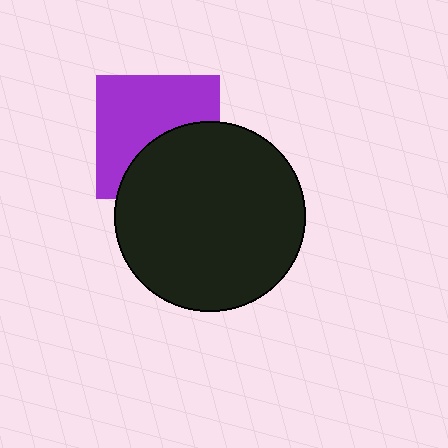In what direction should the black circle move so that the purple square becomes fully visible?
The black circle should move down. That is the shortest direction to clear the overlap and leave the purple square fully visible.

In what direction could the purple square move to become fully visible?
The purple square could move up. That would shift it out from behind the black circle entirely.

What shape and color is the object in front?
The object in front is a black circle.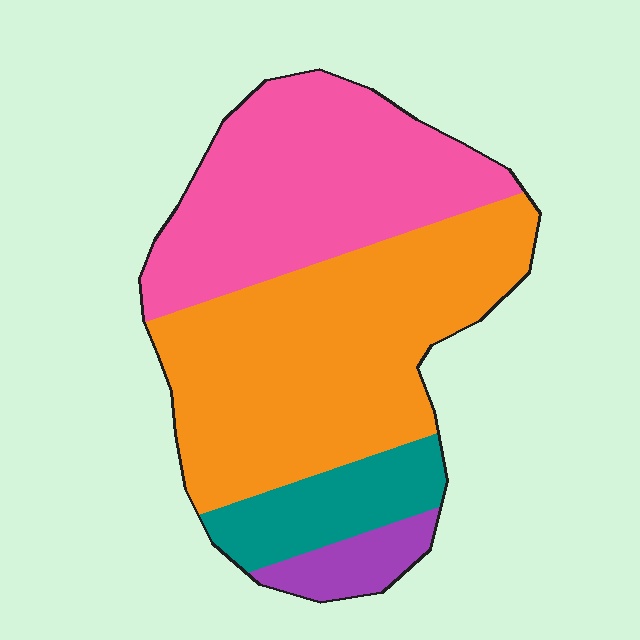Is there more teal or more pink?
Pink.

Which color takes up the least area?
Purple, at roughly 5%.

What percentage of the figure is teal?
Teal takes up about one eighth (1/8) of the figure.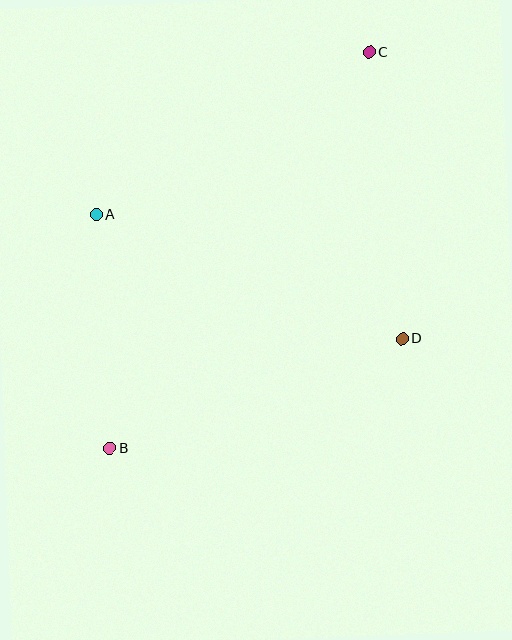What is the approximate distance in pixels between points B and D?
The distance between B and D is approximately 312 pixels.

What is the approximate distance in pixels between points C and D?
The distance between C and D is approximately 288 pixels.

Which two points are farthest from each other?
Points B and C are farthest from each other.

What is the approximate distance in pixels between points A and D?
The distance between A and D is approximately 330 pixels.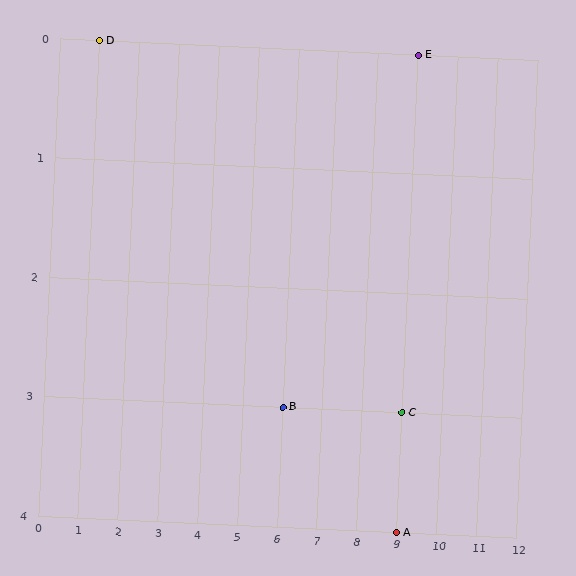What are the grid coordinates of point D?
Point D is at grid coordinates (1, 0).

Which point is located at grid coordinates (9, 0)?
Point E is at (9, 0).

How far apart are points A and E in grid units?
Points A and E are 4 rows apart.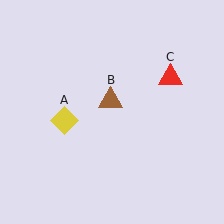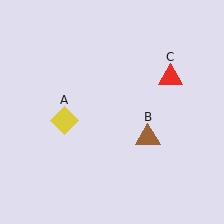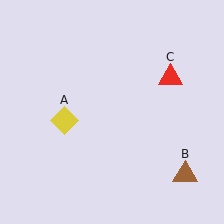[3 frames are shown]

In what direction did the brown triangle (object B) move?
The brown triangle (object B) moved down and to the right.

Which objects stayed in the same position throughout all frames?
Yellow diamond (object A) and red triangle (object C) remained stationary.